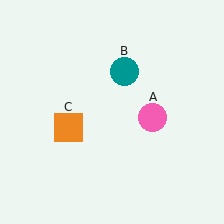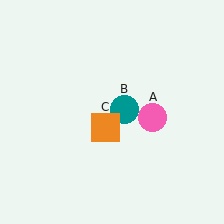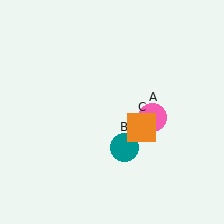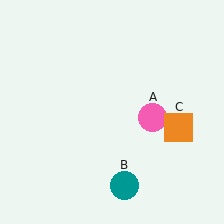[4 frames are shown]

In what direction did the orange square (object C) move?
The orange square (object C) moved right.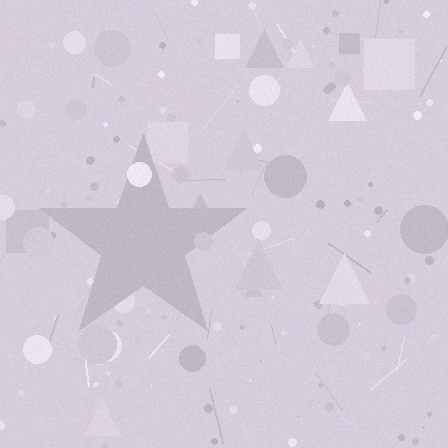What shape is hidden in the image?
A star is hidden in the image.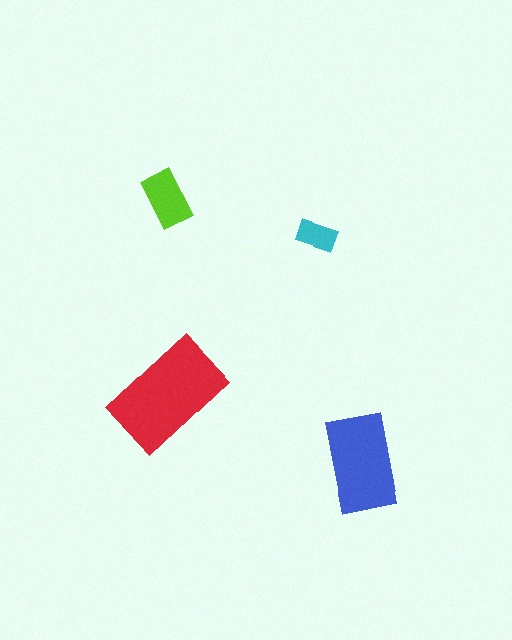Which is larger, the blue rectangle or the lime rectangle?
The blue one.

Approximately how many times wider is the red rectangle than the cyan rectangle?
About 3 times wider.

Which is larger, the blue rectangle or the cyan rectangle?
The blue one.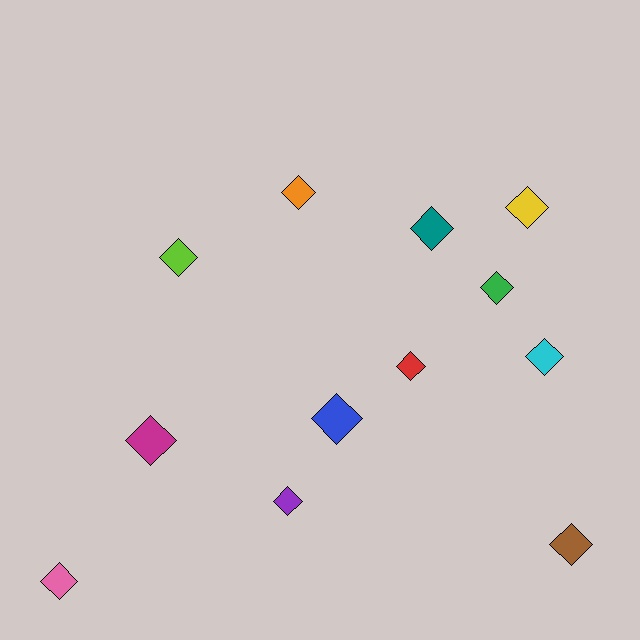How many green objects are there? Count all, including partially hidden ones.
There is 1 green object.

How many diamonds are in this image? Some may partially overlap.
There are 12 diamonds.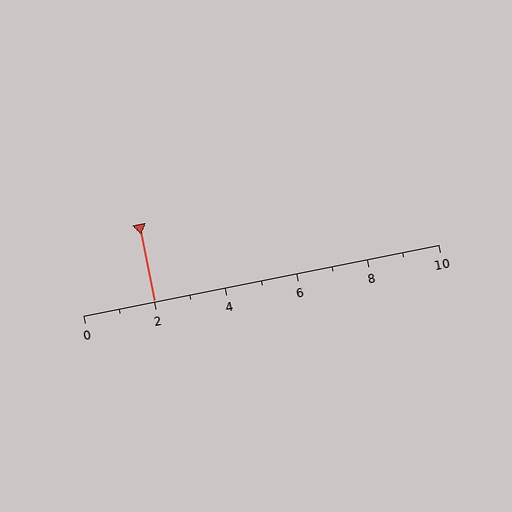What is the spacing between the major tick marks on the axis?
The major ticks are spaced 2 apart.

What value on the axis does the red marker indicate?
The marker indicates approximately 2.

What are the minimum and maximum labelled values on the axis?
The axis runs from 0 to 10.